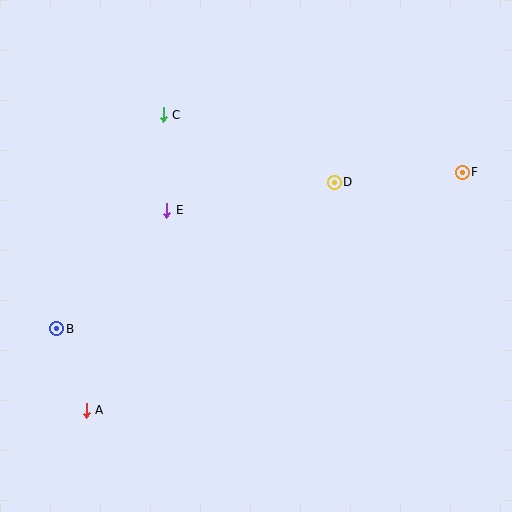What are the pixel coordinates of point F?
Point F is at (462, 172).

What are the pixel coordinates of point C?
Point C is at (163, 115).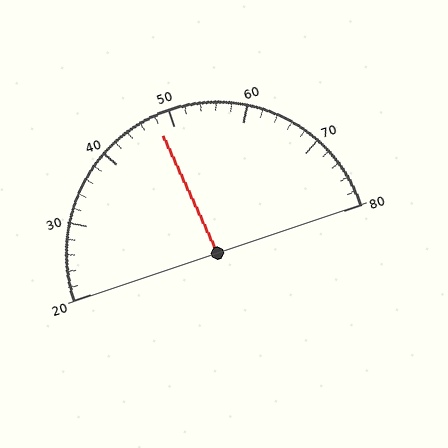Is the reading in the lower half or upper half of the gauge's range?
The reading is in the lower half of the range (20 to 80).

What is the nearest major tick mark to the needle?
The nearest major tick mark is 50.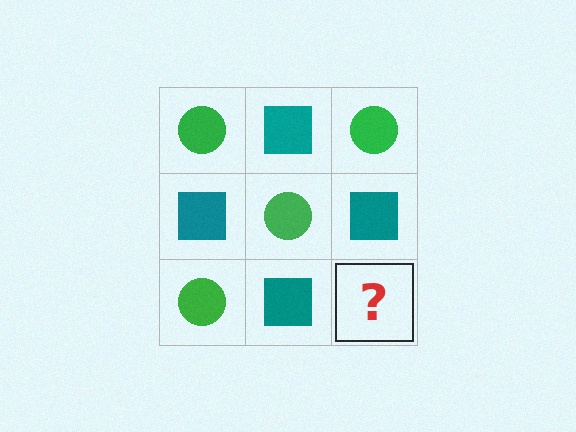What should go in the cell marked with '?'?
The missing cell should contain a green circle.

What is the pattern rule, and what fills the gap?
The rule is that it alternates green circle and teal square in a checkerboard pattern. The gap should be filled with a green circle.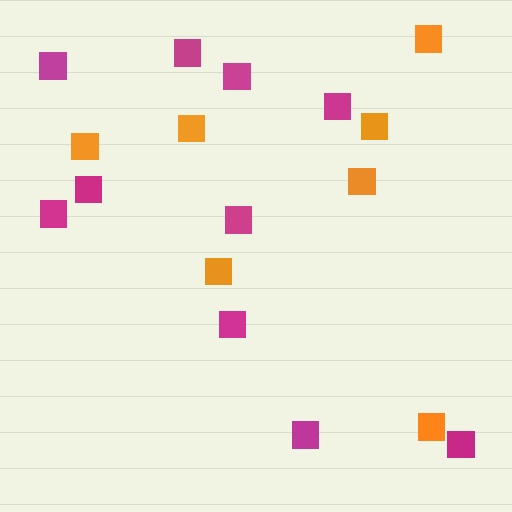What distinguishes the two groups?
There are 2 groups: one group of magenta squares (10) and one group of orange squares (7).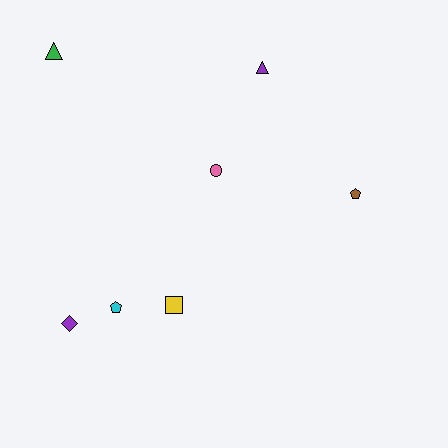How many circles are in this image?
There is 1 circle.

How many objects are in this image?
There are 7 objects.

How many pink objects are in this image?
There is 1 pink object.